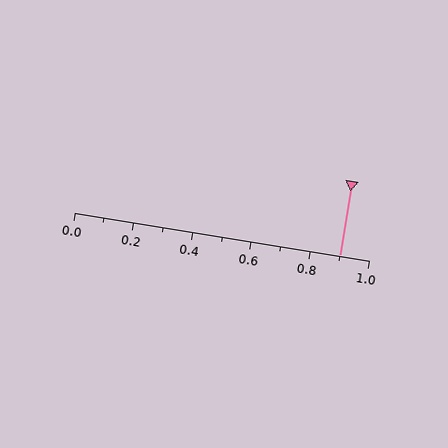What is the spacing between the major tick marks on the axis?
The major ticks are spaced 0.2 apart.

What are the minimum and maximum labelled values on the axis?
The axis runs from 0.0 to 1.0.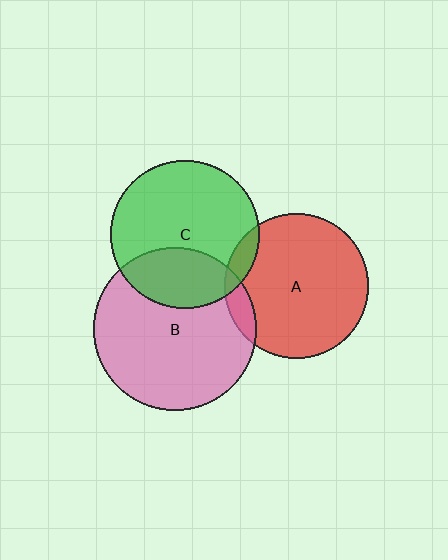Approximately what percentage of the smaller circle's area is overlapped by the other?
Approximately 10%.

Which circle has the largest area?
Circle B (pink).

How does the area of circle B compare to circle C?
Approximately 1.2 times.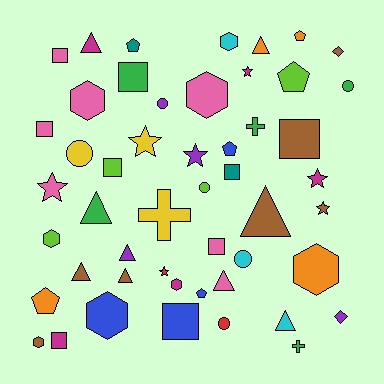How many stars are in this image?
There are 7 stars.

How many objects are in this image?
There are 50 objects.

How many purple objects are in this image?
There are 4 purple objects.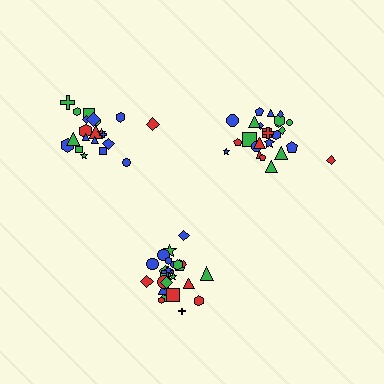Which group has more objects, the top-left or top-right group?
The top-right group.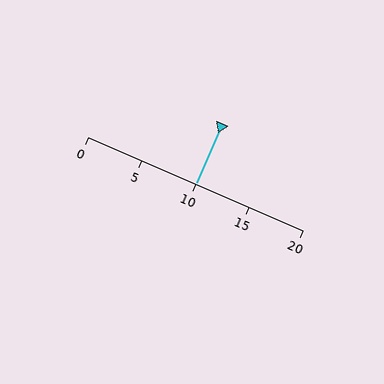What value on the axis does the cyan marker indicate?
The marker indicates approximately 10.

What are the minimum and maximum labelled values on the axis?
The axis runs from 0 to 20.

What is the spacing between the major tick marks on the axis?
The major ticks are spaced 5 apart.